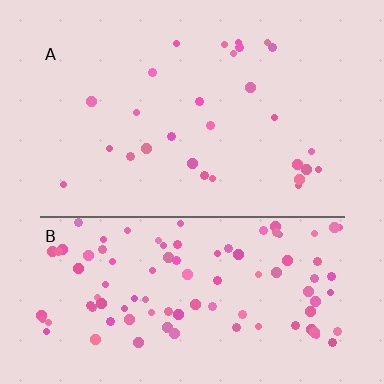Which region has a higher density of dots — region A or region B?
B (the bottom).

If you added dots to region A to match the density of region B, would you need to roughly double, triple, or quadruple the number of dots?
Approximately quadruple.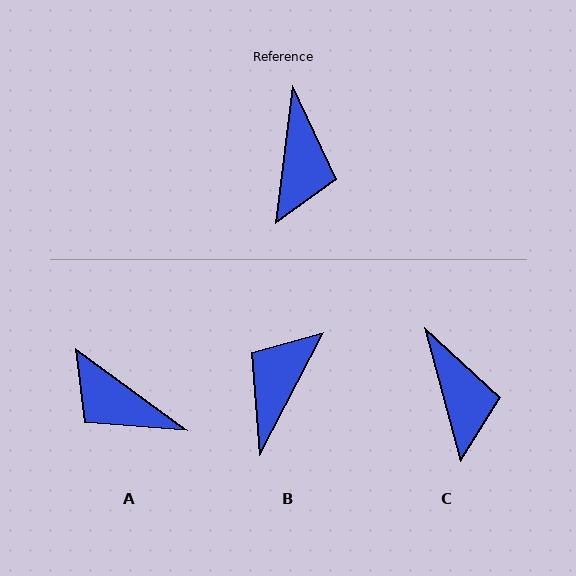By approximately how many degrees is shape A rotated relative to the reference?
Approximately 120 degrees clockwise.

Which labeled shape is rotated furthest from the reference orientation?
B, about 159 degrees away.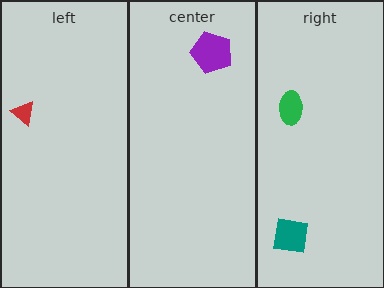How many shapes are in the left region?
1.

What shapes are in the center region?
The purple pentagon.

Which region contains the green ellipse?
The right region.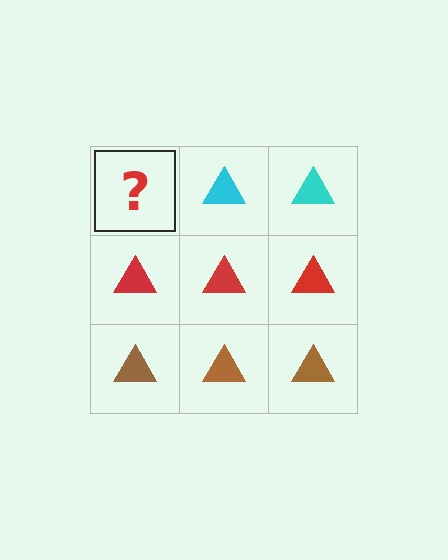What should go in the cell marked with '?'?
The missing cell should contain a cyan triangle.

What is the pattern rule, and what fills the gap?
The rule is that each row has a consistent color. The gap should be filled with a cyan triangle.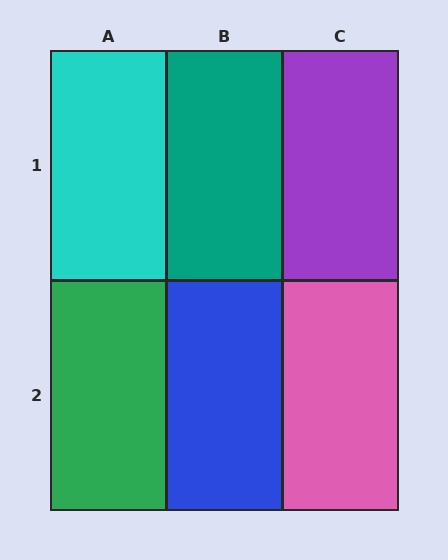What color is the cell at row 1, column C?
Purple.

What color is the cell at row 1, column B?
Teal.